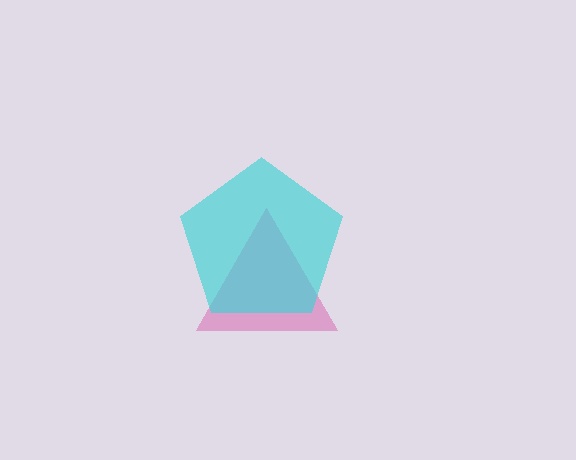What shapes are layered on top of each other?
The layered shapes are: a magenta triangle, a cyan pentagon.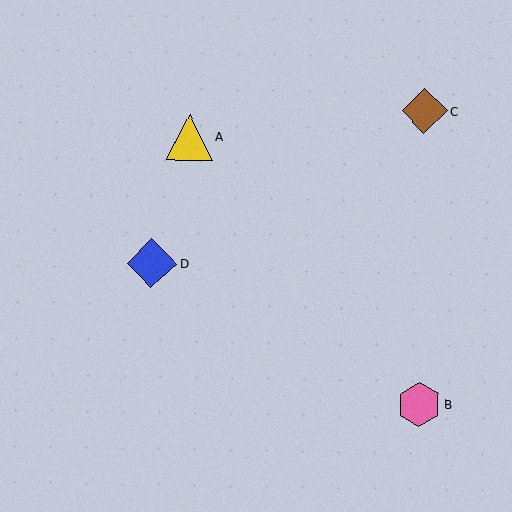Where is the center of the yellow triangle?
The center of the yellow triangle is at (189, 137).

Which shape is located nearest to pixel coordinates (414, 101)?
The brown diamond (labeled C) at (425, 111) is nearest to that location.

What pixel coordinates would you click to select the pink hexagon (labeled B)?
Click at (419, 404) to select the pink hexagon B.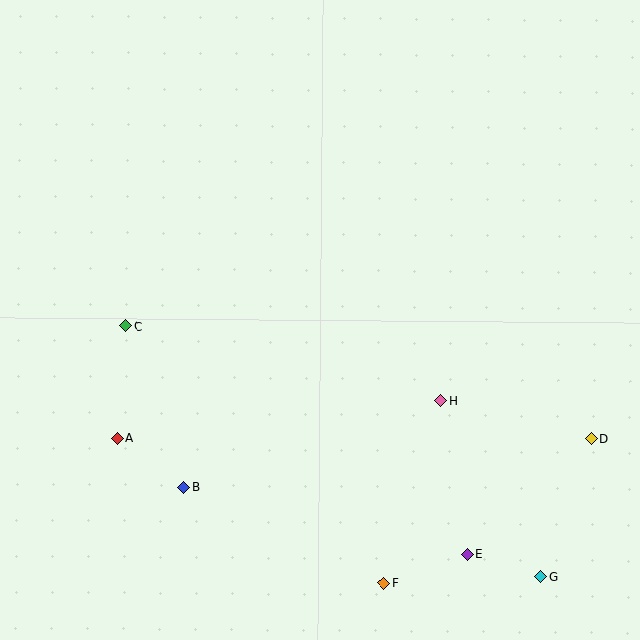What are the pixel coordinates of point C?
Point C is at (126, 326).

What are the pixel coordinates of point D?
Point D is at (592, 439).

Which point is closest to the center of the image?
Point H at (441, 401) is closest to the center.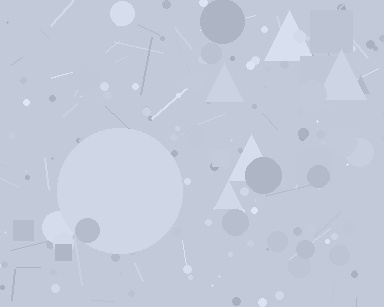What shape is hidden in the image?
A circle is hidden in the image.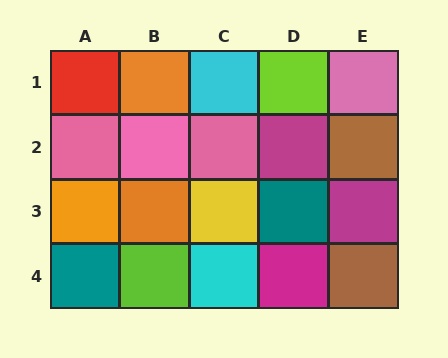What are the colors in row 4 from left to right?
Teal, lime, cyan, magenta, brown.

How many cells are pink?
4 cells are pink.